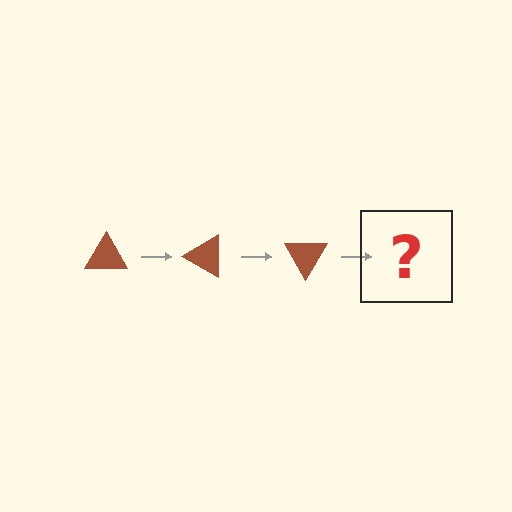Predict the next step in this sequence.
The next step is a brown triangle rotated 90 degrees.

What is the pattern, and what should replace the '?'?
The pattern is that the triangle rotates 30 degrees each step. The '?' should be a brown triangle rotated 90 degrees.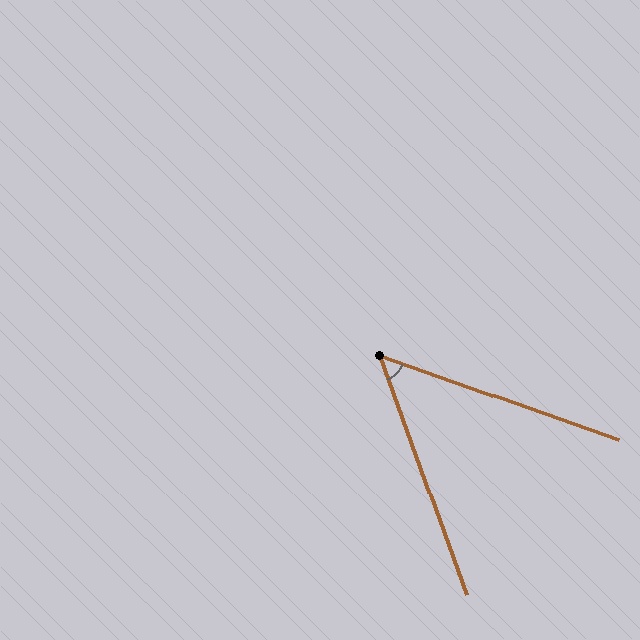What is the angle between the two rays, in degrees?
Approximately 51 degrees.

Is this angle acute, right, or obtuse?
It is acute.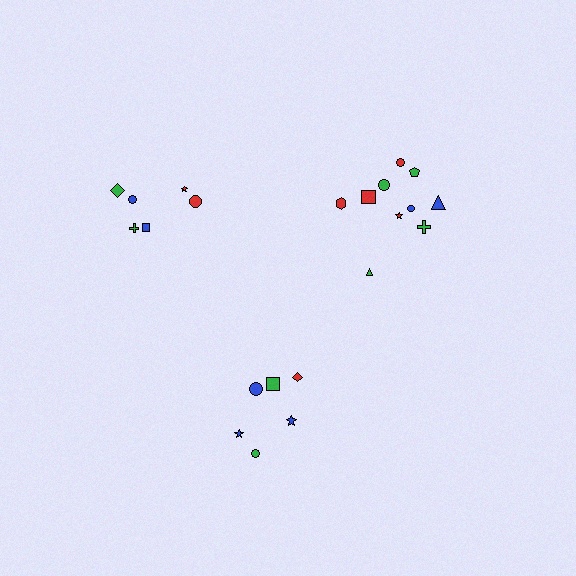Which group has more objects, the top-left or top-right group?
The top-right group.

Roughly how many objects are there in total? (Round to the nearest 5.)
Roughly 20 objects in total.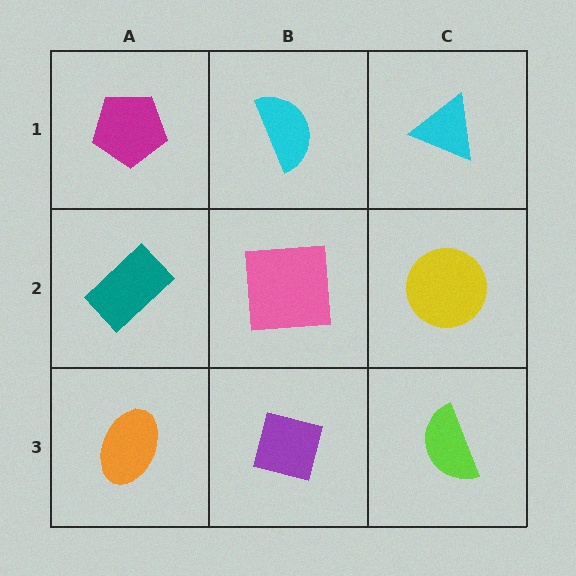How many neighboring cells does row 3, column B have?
3.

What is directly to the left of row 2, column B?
A teal rectangle.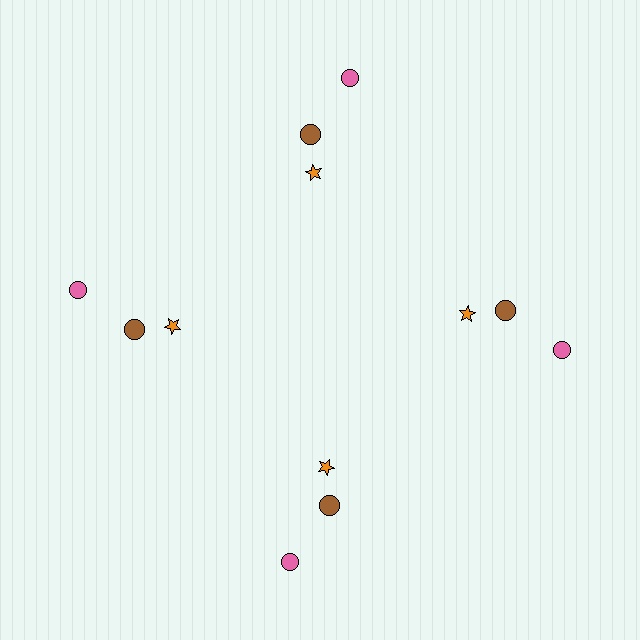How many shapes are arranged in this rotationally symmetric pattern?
There are 12 shapes, arranged in 4 groups of 3.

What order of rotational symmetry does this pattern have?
This pattern has 4-fold rotational symmetry.